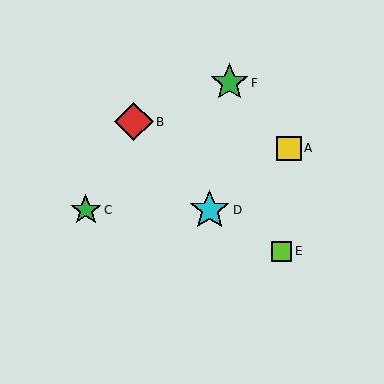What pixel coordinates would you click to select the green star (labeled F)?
Click at (229, 83) to select the green star F.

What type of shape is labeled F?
Shape F is a green star.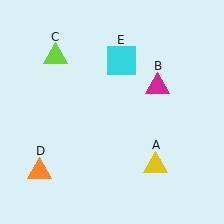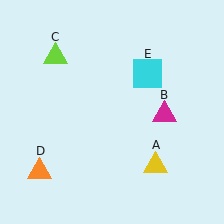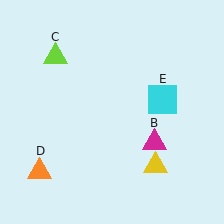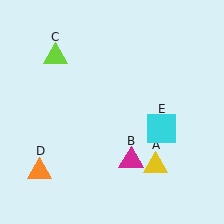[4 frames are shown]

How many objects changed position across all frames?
2 objects changed position: magenta triangle (object B), cyan square (object E).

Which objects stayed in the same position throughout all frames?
Yellow triangle (object A) and lime triangle (object C) and orange triangle (object D) remained stationary.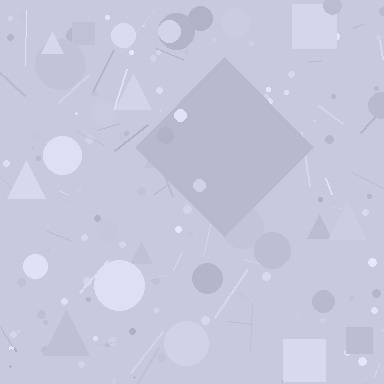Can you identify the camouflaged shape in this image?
The camouflaged shape is a diamond.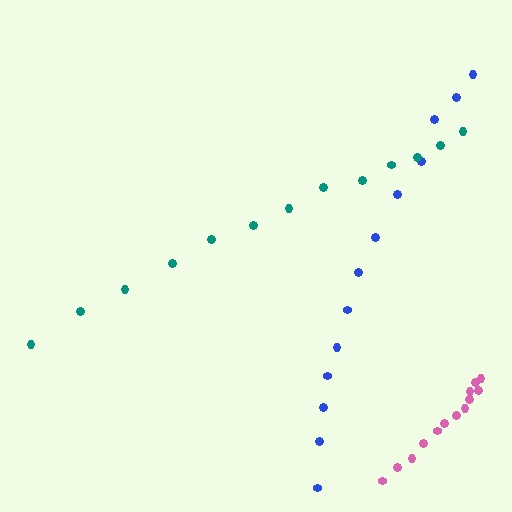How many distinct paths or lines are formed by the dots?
There are 3 distinct paths.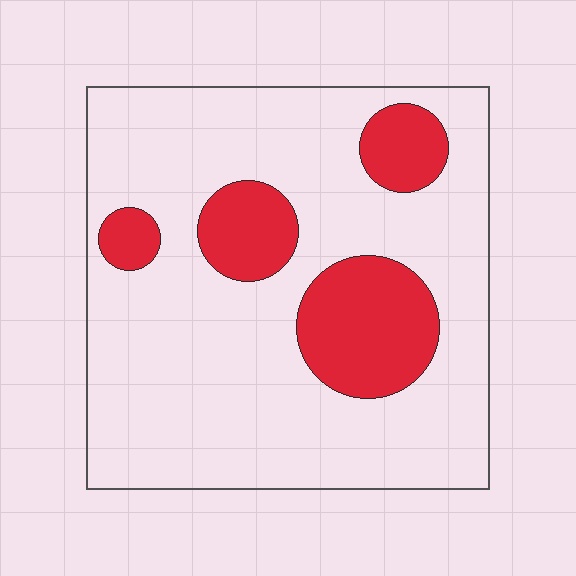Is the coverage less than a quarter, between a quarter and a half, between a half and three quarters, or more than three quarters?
Less than a quarter.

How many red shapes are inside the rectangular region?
4.